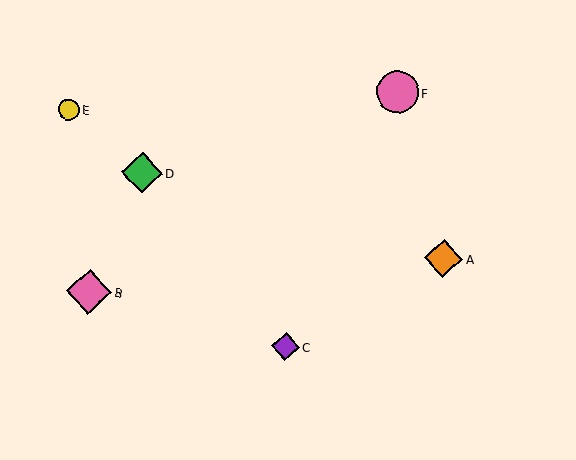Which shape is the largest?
The pink diamond (labeled B) is the largest.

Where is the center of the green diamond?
The center of the green diamond is at (142, 172).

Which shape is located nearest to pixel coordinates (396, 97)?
The pink circle (labeled F) at (397, 92) is nearest to that location.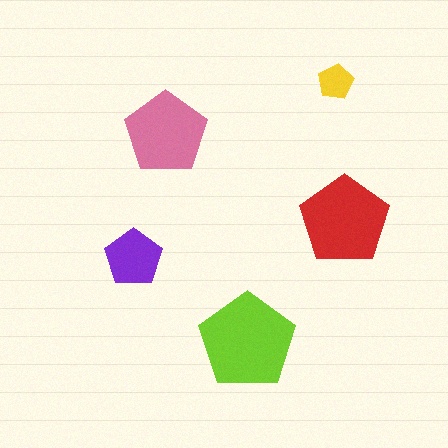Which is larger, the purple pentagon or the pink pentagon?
The pink one.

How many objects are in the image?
There are 5 objects in the image.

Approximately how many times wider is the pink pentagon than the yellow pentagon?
About 2.5 times wider.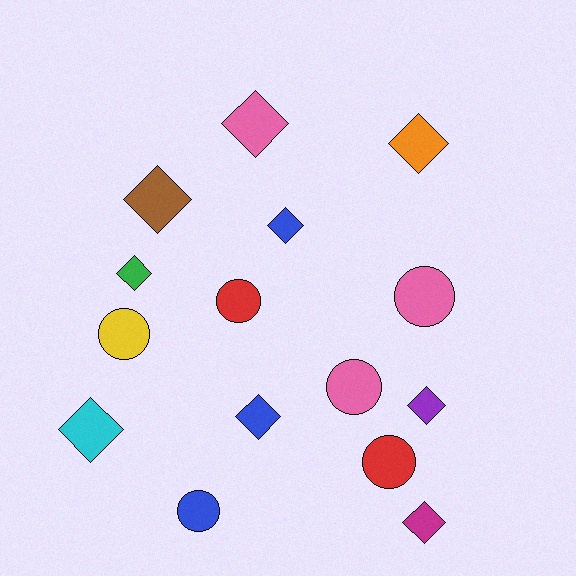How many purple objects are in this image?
There is 1 purple object.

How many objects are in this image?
There are 15 objects.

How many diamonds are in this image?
There are 9 diamonds.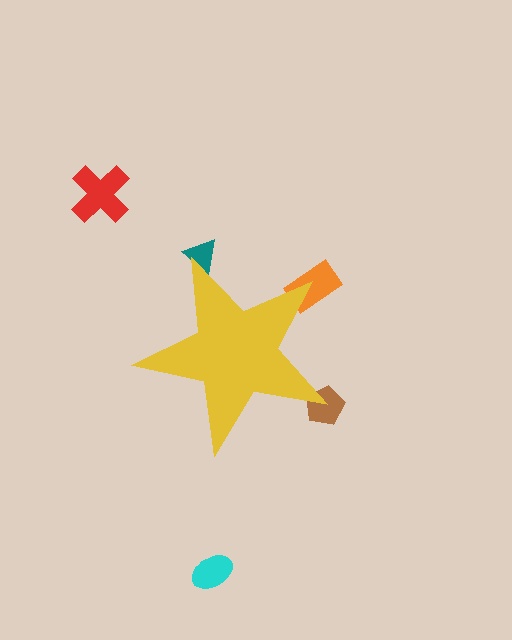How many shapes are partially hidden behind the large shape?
3 shapes are partially hidden.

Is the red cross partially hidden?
No, the red cross is fully visible.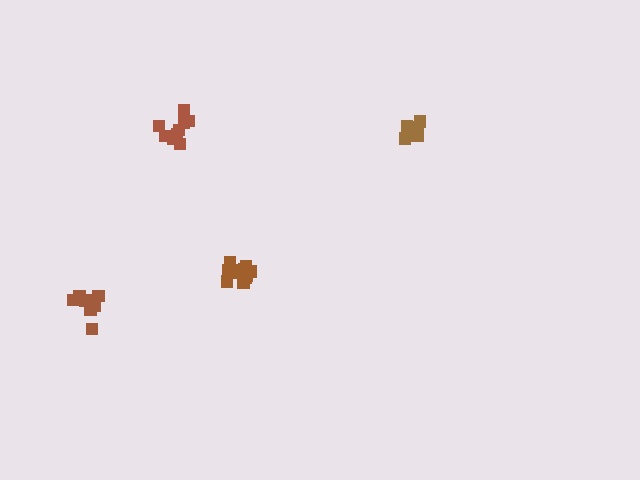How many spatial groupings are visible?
There are 4 spatial groupings.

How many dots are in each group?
Group 1: 9 dots, Group 2: 8 dots, Group 3: 8 dots, Group 4: 12 dots (37 total).